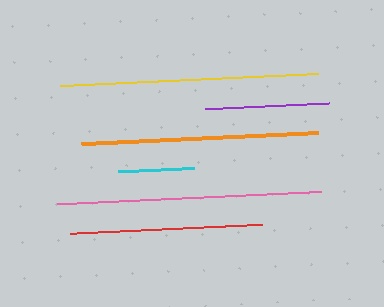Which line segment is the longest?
The pink line is the longest at approximately 264 pixels.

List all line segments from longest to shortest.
From longest to shortest: pink, yellow, orange, red, purple, cyan.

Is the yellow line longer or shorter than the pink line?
The pink line is longer than the yellow line.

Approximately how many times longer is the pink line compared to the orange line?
The pink line is approximately 1.1 times the length of the orange line.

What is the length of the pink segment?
The pink segment is approximately 264 pixels long.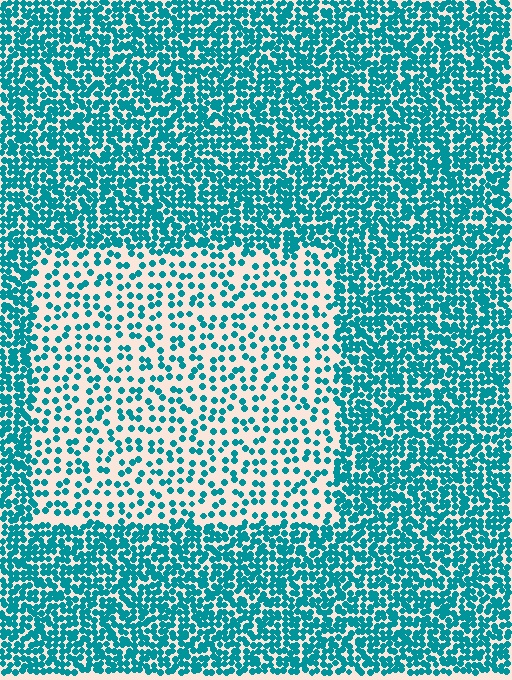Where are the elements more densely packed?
The elements are more densely packed outside the rectangle boundary.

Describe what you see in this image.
The image contains small teal elements arranged at two different densities. A rectangle-shaped region is visible where the elements are less densely packed than the surrounding area.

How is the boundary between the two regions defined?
The boundary is defined by a change in element density (approximately 2.5x ratio). All elements are the same color, size, and shape.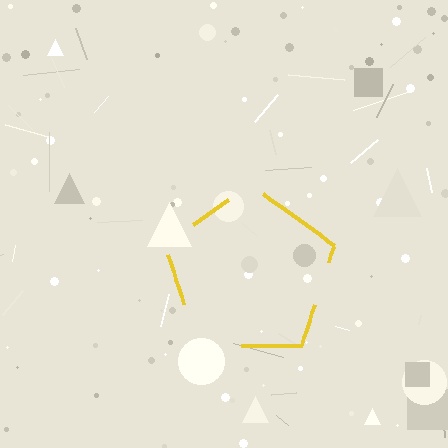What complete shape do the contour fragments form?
The contour fragments form a pentagon.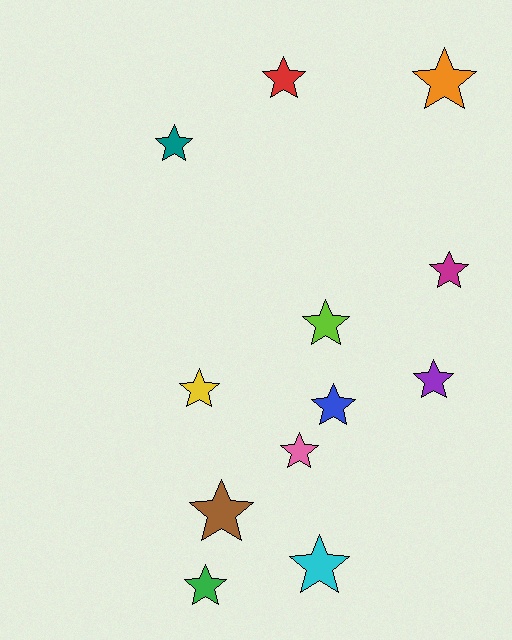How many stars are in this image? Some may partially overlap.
There are 12 stars.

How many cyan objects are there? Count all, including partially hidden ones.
There is 1 cyan object.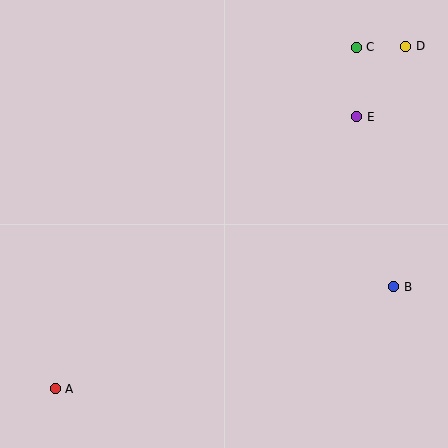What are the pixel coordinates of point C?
Point C is at (356, 47).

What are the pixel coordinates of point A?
Point A is at (55, 389).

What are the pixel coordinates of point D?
Point D is at (406, 46).